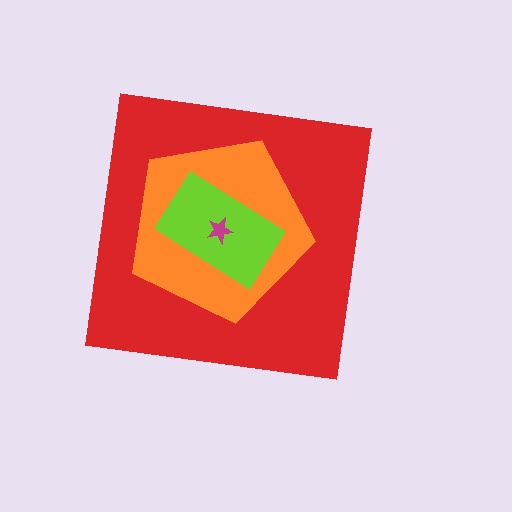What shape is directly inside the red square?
The orange pentagon.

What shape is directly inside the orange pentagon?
The lime rectangle.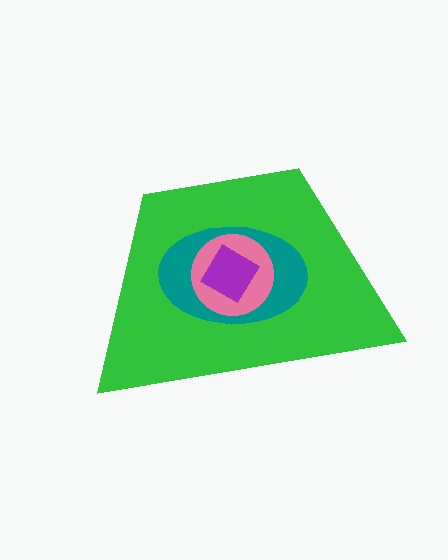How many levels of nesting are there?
4.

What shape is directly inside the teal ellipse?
The pink circle.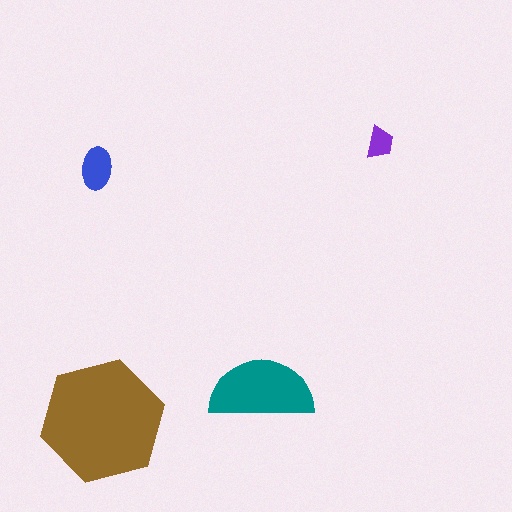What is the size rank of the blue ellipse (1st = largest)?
3rd.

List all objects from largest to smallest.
The brown hexagon, the teal semicircle, the blue ellipse, the purple trapezoid.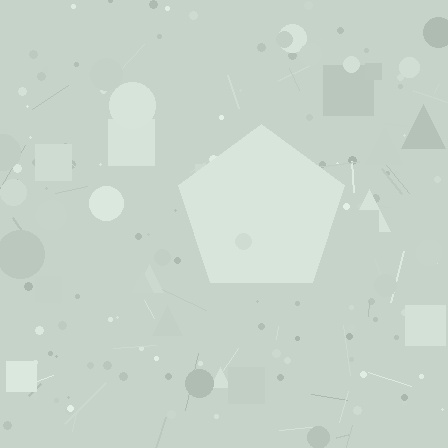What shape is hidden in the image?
A pentagon is hidden in the image.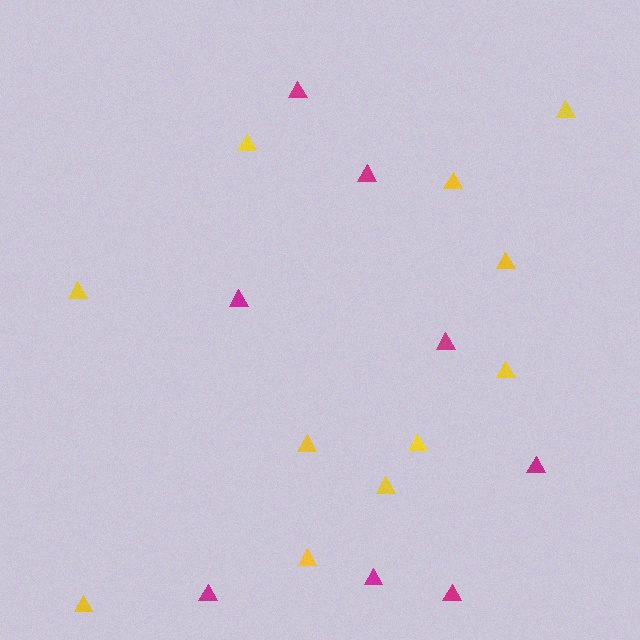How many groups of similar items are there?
There are 2 groups: one group of yellow triangles (11) and one group of magenta triangles (8).